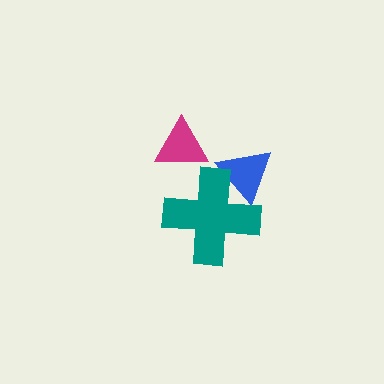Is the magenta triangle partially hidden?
No, no other shape covers it.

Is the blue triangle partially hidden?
Yes, it is partially covered by another shape.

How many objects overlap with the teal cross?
1 object overlaps with the teal cross.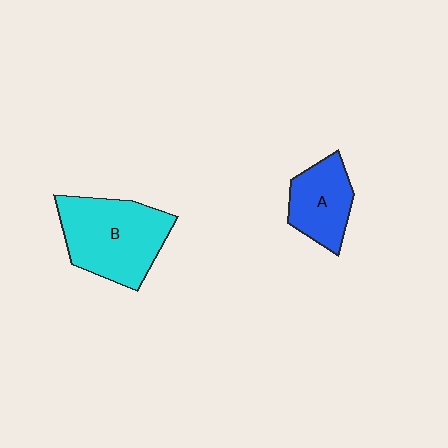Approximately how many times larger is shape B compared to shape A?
Approximately 1.7 times.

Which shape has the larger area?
Shape B (cyan).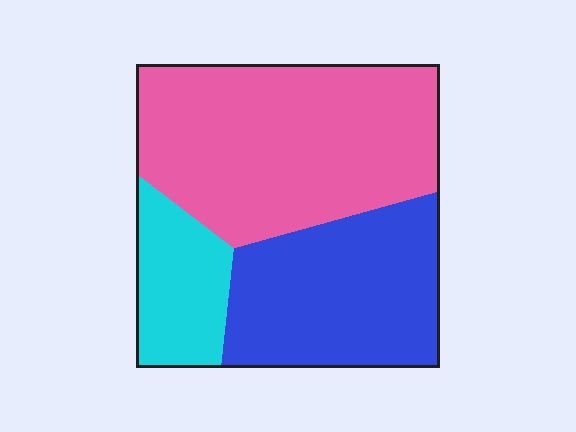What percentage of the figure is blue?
Blue covers roughly 35% of the figure.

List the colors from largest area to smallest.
From largest to smallest: pink, blue, cyan.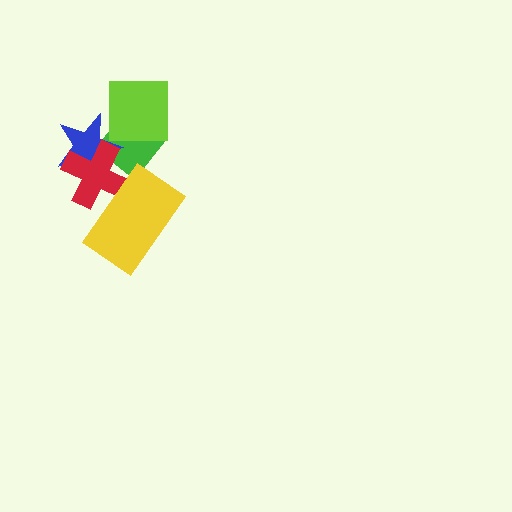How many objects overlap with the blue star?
2 objects overlap with the blue star.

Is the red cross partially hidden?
Yes, it is partially covered by another shape.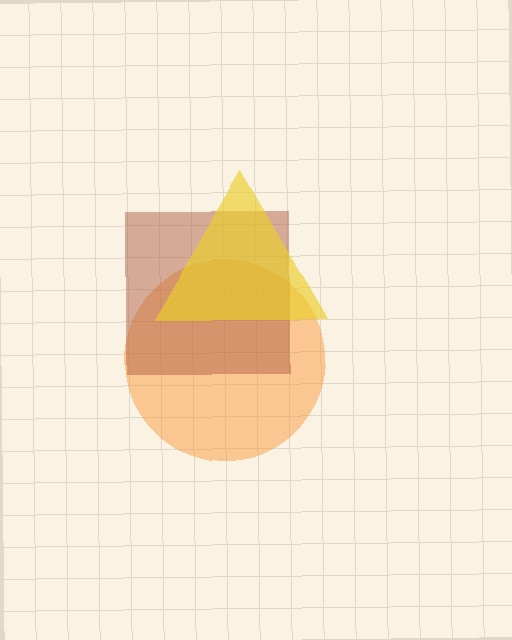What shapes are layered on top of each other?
The layered shapes are: an orange circle, a brown square, a yellow triangle.